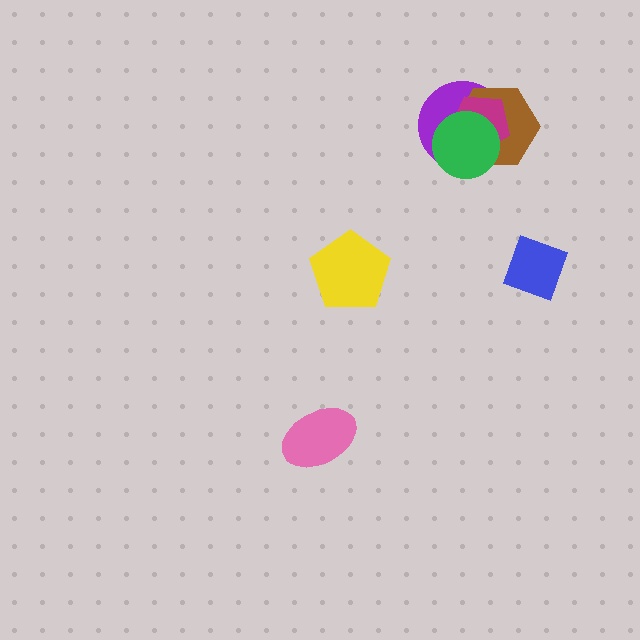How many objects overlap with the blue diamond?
0 objects overlap with the blue diamond.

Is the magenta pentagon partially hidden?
Yes, it is partially covered by another shape.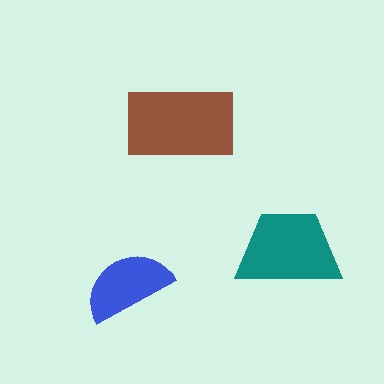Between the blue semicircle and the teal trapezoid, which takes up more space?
The teal trapezoid.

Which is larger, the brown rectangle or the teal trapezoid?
The brown rectangle.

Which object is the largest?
The brown rectangle.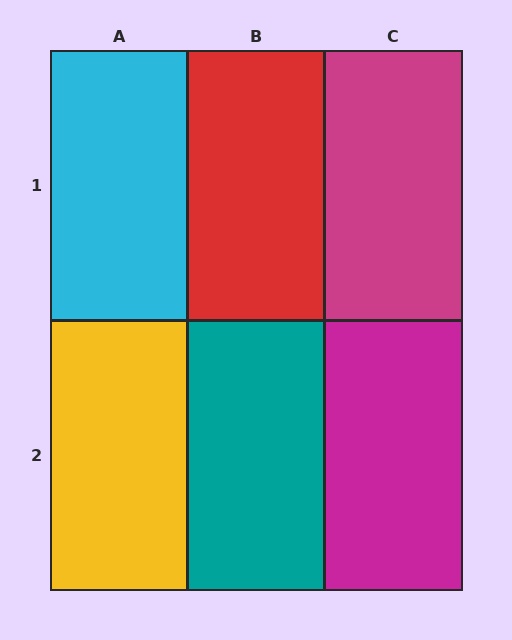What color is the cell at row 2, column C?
Magenta.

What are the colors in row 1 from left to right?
Cyan, red, magenta.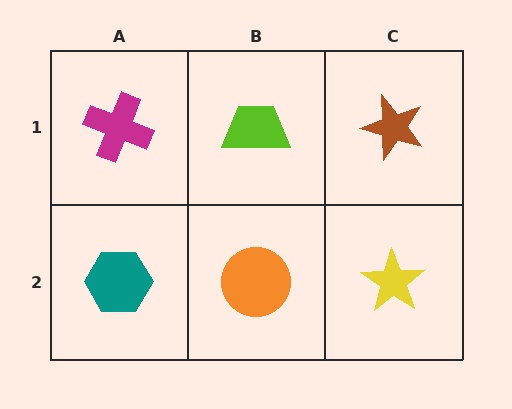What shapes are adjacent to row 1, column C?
A yellow star (row 2, column C), a lime trapezoid (row 1, column B).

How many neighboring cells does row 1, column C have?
2.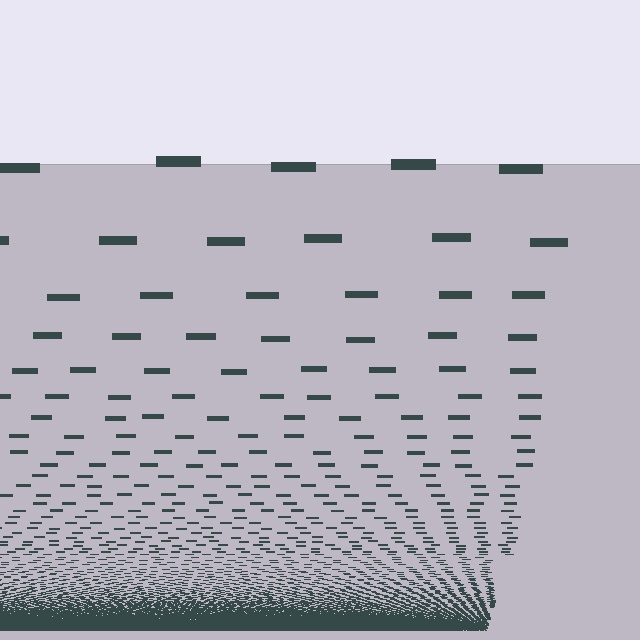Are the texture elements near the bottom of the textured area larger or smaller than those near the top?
Smaller. The gradient is inverted — elements near the bottom are smaller and denser.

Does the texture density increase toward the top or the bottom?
Density increases toward the bottom.